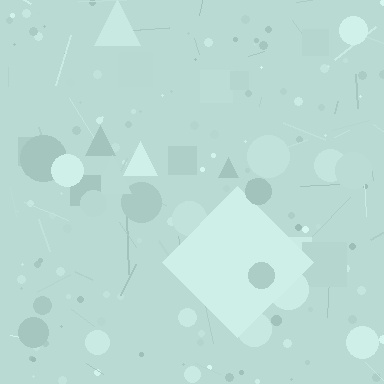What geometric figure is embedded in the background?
A diamond is embedded in the background.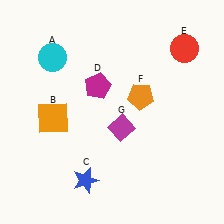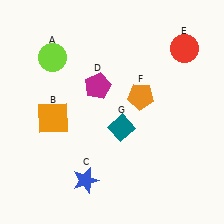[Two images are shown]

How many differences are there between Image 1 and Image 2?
There are 2 differences between the two images.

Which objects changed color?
A changed from cyan to lime. G changed from magenta to teal.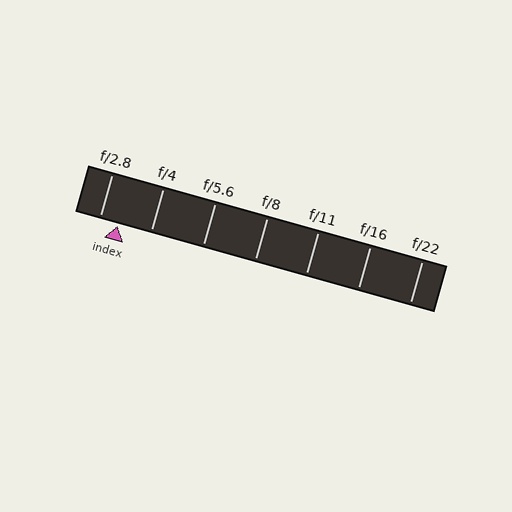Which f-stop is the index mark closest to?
The index mark is closest to f/2.8.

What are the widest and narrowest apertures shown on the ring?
The widest aperture shown is f/2.8 and the narrowest is f/22.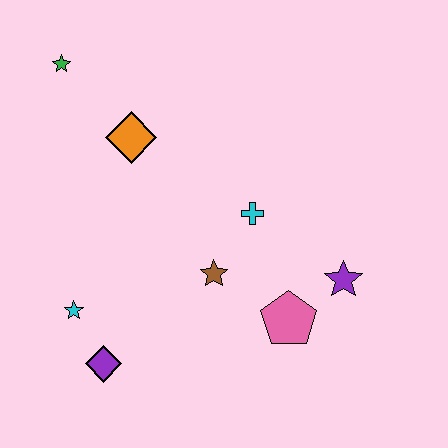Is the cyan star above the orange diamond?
No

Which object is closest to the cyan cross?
The brown star is closest to the cyan cross.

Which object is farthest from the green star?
The purple star is farthest from the green star.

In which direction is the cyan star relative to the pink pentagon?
The cyan star is to the left of the pink pentagon.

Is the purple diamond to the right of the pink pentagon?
No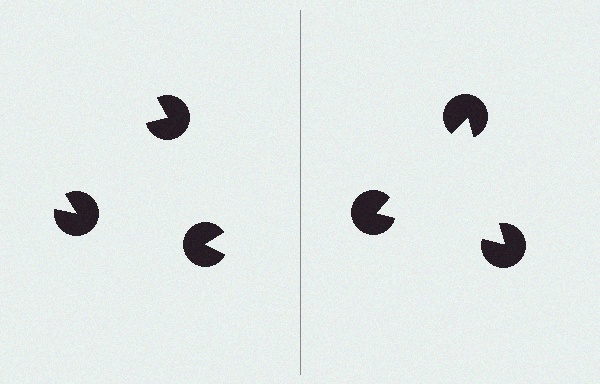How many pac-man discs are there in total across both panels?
6 — 3 on each side.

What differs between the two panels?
The pac-man discs are positioned identically on both sides; only the wedge orientations differ. On the right they align to a triangle; on the left they are misaligned.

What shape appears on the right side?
An illusory triangle.